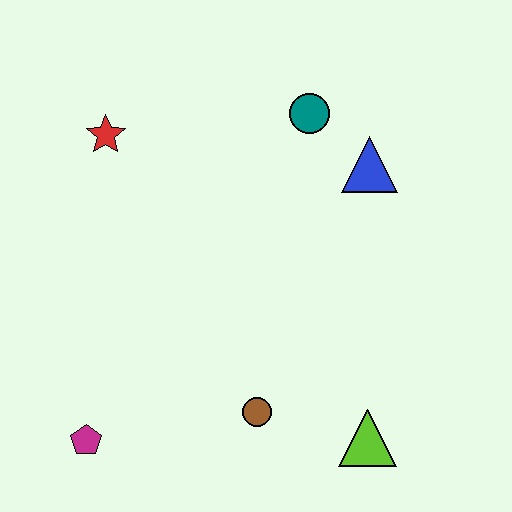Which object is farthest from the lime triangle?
The red star is farthest from the lime triangle.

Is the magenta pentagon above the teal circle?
No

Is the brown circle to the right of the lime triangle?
No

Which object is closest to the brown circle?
The lime triangle is closest to the brown circle.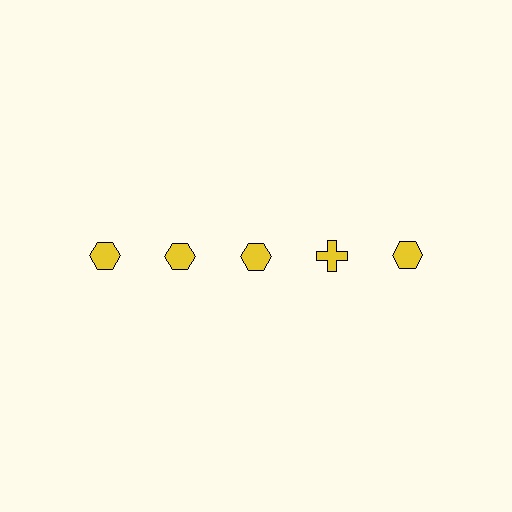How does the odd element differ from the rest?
It has a different shape: cross instead of hexagon.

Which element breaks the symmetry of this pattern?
The yellow cross in the top row, second from right column breaks the symmetry. All other shapes are yellow hexagons.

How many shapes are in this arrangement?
There are 5 shapes arranged in a grid pattern.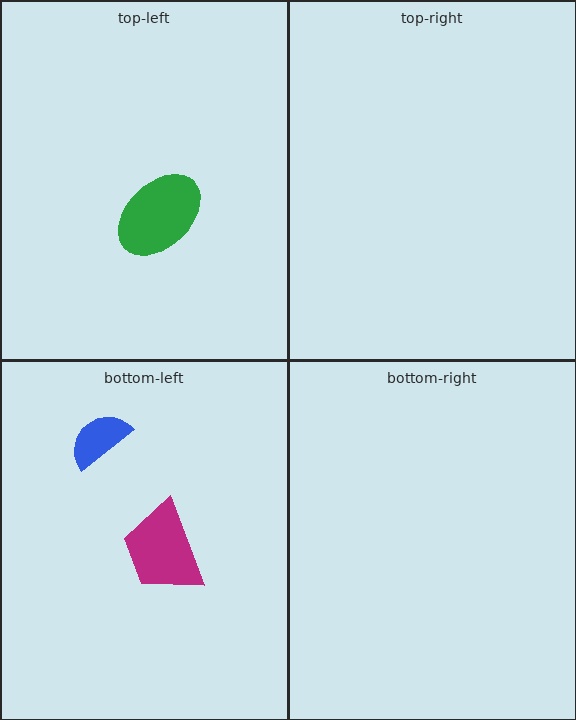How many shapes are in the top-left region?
1.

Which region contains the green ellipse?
The top-left region.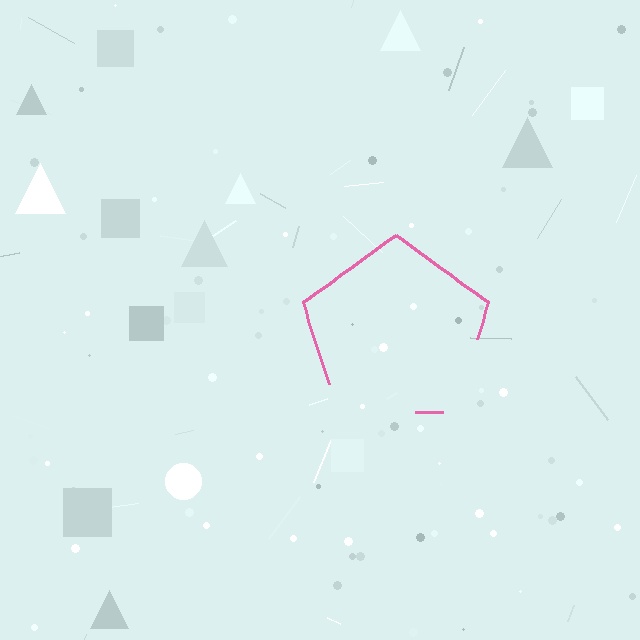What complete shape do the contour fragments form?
The contour fragments form a pentagon.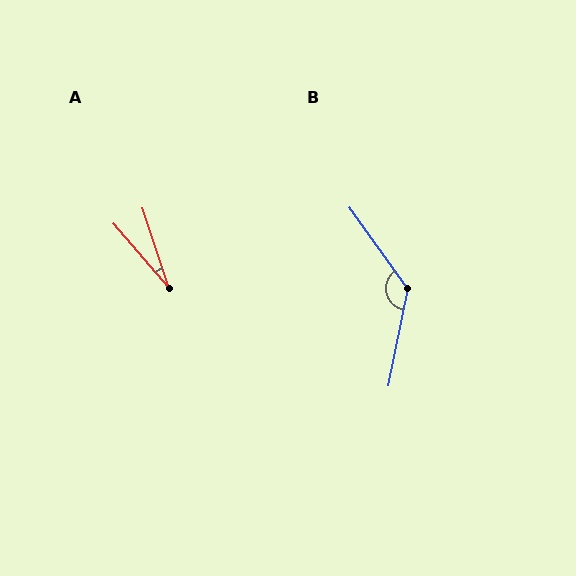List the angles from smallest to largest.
A (22°), B (133°).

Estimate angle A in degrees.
Approximately 22 degrees.